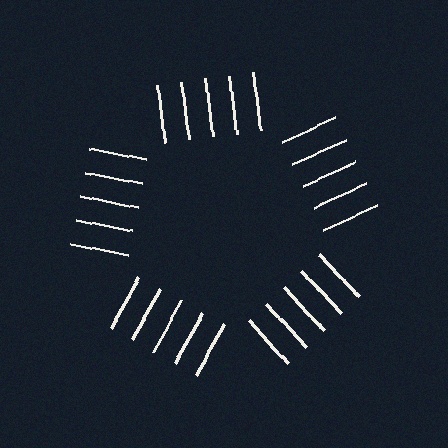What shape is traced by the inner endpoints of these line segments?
An illusory pentagon — the line segments terminate on its edges but no continuous stroke is drawn.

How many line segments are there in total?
25 — 5 along each of the 5 edges.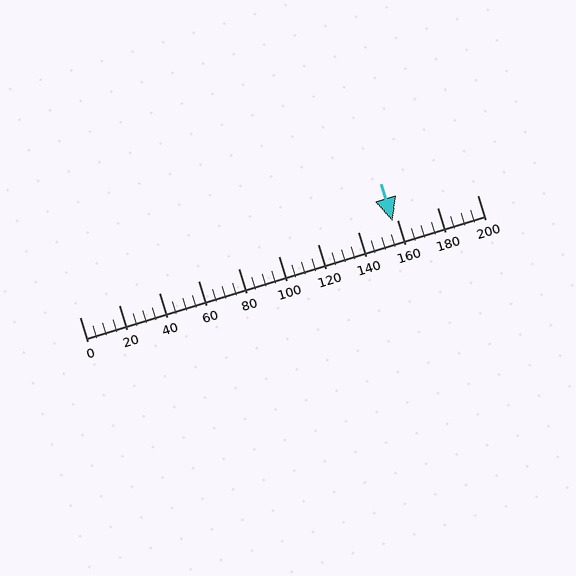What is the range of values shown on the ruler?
The ruler shows values from 0 to 200.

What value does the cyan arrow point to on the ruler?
The cyan arrow points to approximately 158.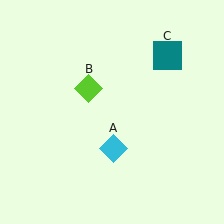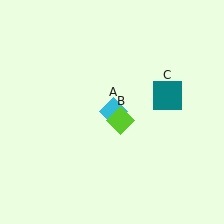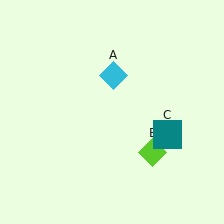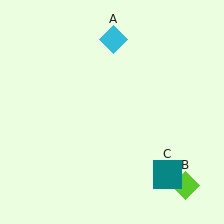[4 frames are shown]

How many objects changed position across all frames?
3 objects changed position: cyan diamond (object A), lime diamond (object B), teal square (object C).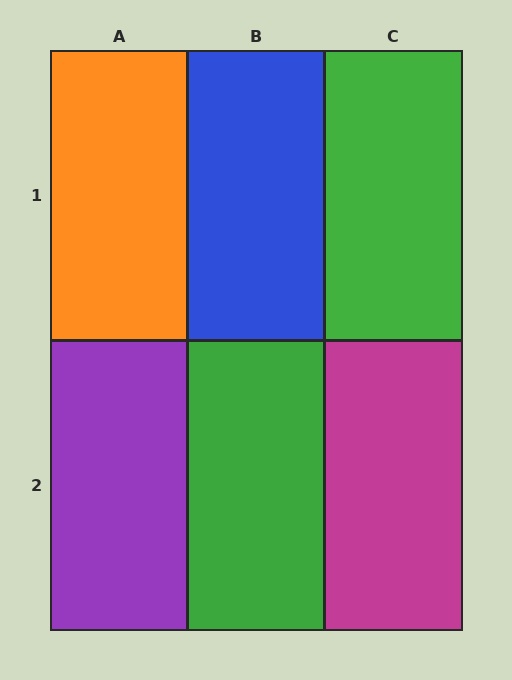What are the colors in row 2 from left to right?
Purple, green, magenta.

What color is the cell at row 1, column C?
Green.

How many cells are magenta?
1 cell is magenta.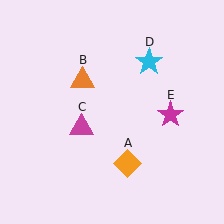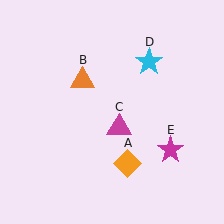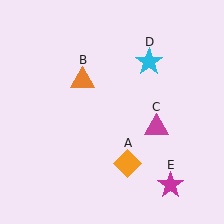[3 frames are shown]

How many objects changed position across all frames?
2 objects changed position: magenta triangle (object C), magenta star (object E).